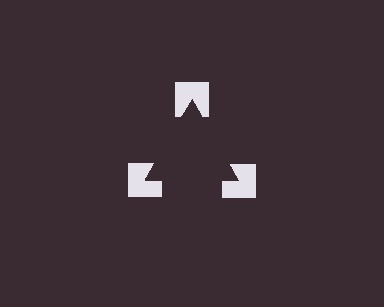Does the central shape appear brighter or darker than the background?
It typically appears slightly darker than the background, even though no actual brightness change is drawn.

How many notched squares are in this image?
There are 3 — one at each vertex of the illusory triangle.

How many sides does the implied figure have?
3 sides.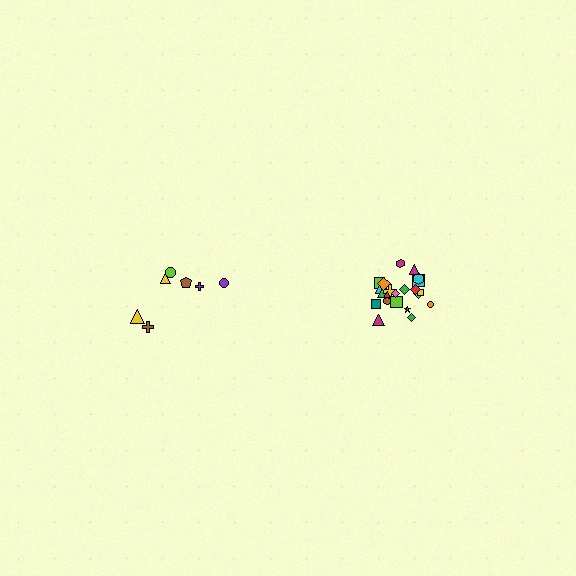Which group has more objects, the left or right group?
The right group.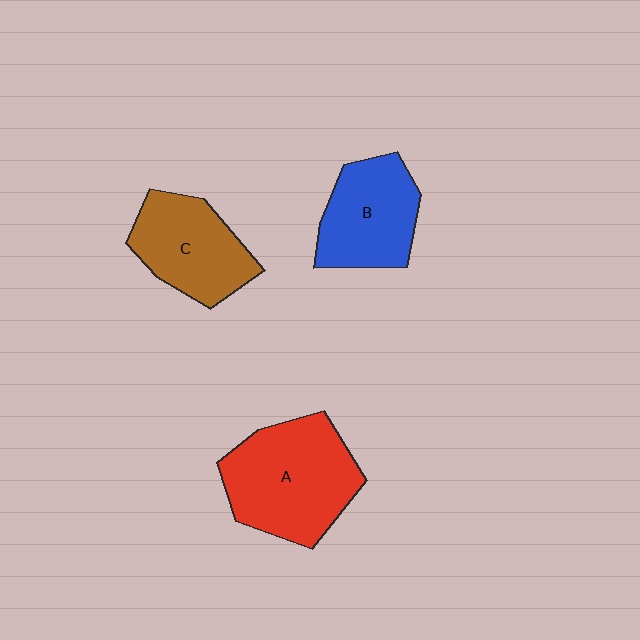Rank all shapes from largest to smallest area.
From largest to smallest: A (red), C (brown), B (blue).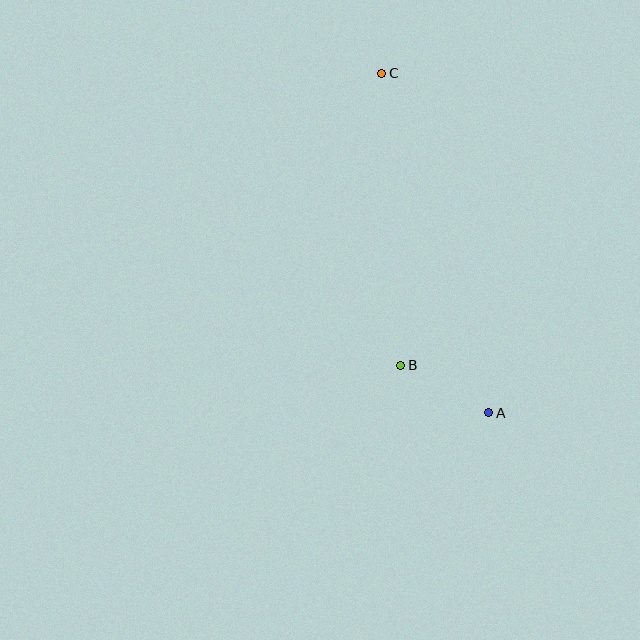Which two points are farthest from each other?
Points A and C are farthest from each other.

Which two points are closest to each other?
Points A and B are closest to each other.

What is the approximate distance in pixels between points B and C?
The distance between B and C is approximately 293 pixels.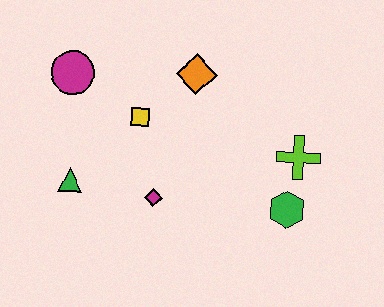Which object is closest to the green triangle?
The magenta diamond is closest to the green triangle.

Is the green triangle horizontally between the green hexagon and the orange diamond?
No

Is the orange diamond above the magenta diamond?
Yes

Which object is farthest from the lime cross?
The magenta circle is farthest from the lime cross.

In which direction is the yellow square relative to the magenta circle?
The yellow square is to the right of the magenta circle.